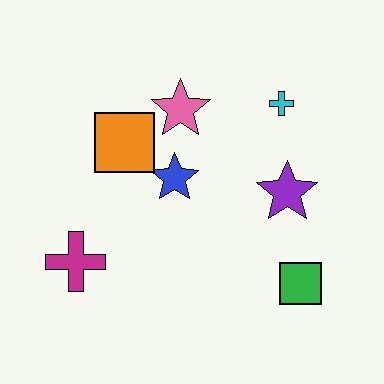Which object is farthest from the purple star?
The magenta cross is farthest from the purple star.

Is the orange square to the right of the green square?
No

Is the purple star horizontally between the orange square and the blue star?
No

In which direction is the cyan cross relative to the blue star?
The cyan cross is to the right of the blue star.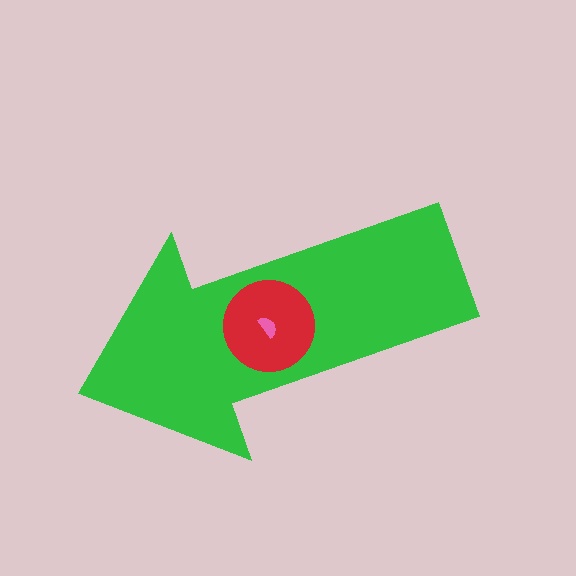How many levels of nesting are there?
3.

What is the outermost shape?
The green arrow.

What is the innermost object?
The pink semicircle.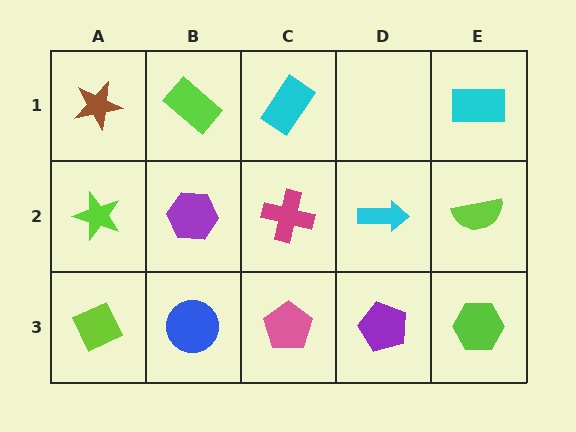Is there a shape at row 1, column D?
No, that cell is empty.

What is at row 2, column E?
A lime semicircle.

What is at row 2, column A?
A lime star.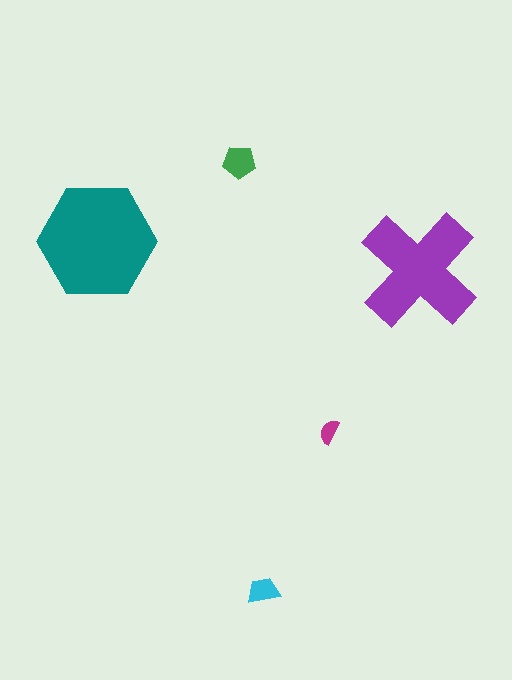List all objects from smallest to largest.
The magenta semicircle, the cyan trapezoid, the green pentagon, the purple cross, the teal hexagon.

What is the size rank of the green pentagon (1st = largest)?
3rd.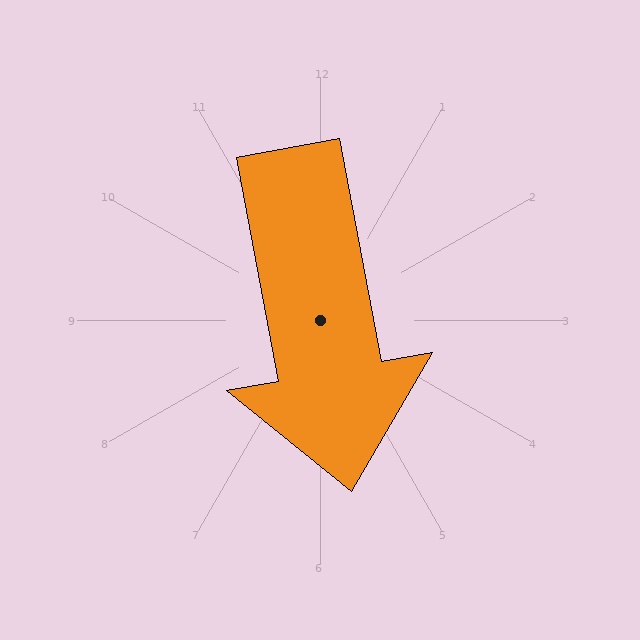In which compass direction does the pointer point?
South.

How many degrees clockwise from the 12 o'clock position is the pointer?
Approximately 170 degrees.